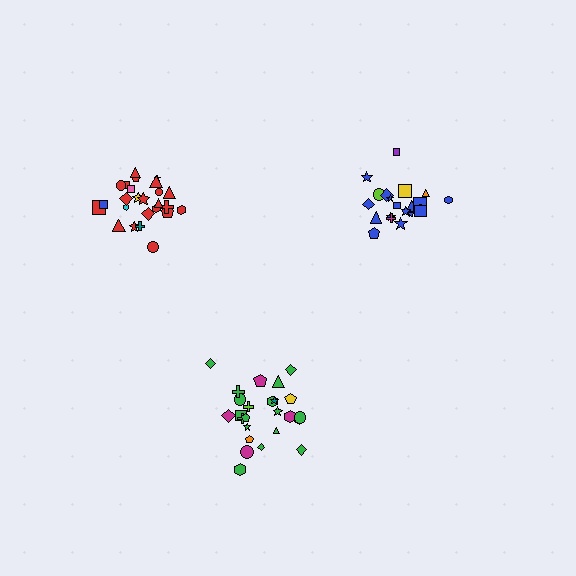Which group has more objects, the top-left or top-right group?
The top-left group.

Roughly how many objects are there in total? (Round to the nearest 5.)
Roughly 70 objects in total.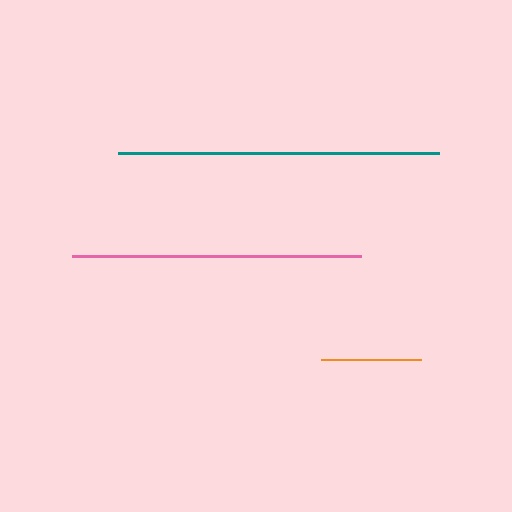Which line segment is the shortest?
The orange line is the shortest at approximately 100 pixels.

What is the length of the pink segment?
The pink segment is approximately 290 pixels long.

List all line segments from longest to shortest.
From longest to shortest: teal, pink, orange.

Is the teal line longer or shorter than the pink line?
The teal line is longer than the pink line.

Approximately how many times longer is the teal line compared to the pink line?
The teal line is approximately 1.1 times the length of the pink line.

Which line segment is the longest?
The teal line is the longest at approximately 322 pixels.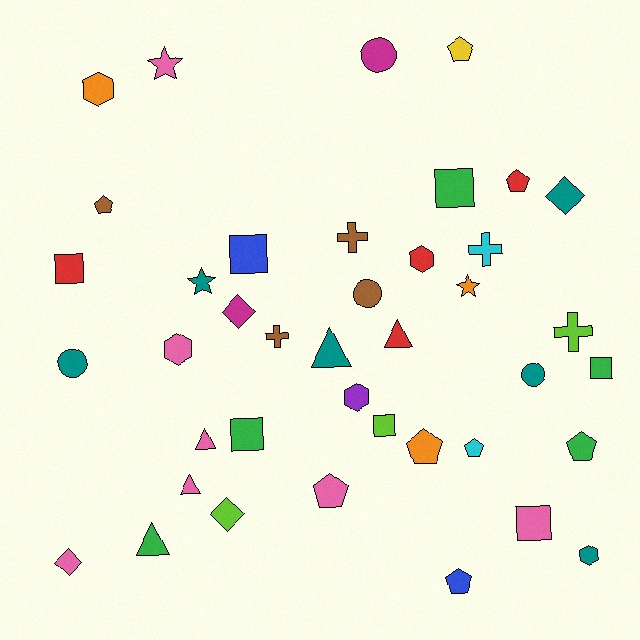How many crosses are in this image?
There are 4 crosses.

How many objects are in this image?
There are 40 objects.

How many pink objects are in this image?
There are 7 pink objects.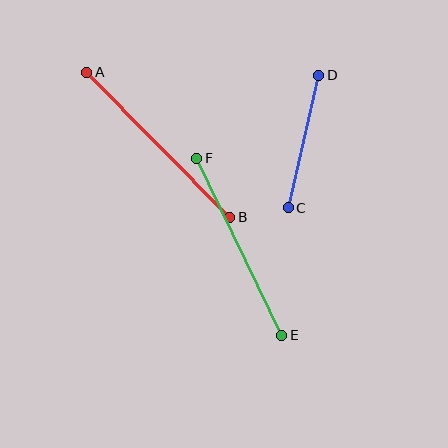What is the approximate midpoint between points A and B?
The midpoint is at approximately (158, 145) pixels.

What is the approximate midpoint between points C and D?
The midpoint is at approximately (304, 142) pixels.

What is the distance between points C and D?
The distance is approximately 136 pixels.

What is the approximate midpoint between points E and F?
The midpoint is at approximately (239, 247) pixels.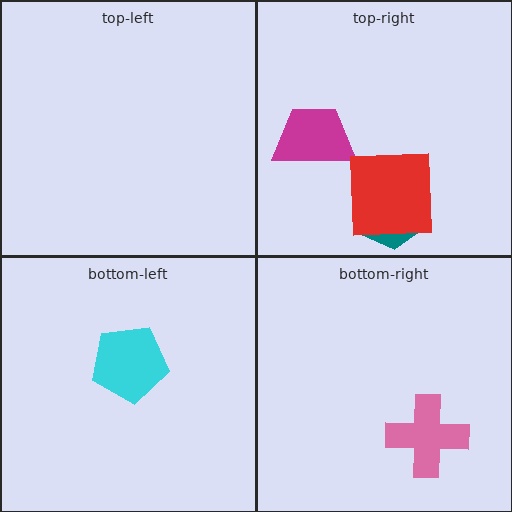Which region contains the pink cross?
The bottom-right region.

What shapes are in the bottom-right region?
The pink cross.